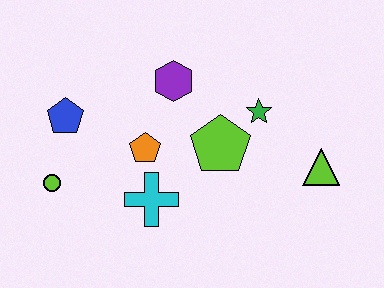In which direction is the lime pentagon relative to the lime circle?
The lime pentagon is to the right of the lime circle.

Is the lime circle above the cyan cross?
Yes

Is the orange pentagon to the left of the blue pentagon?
No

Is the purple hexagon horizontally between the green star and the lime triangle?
No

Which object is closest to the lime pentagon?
The green star is closest to the lime pentagon.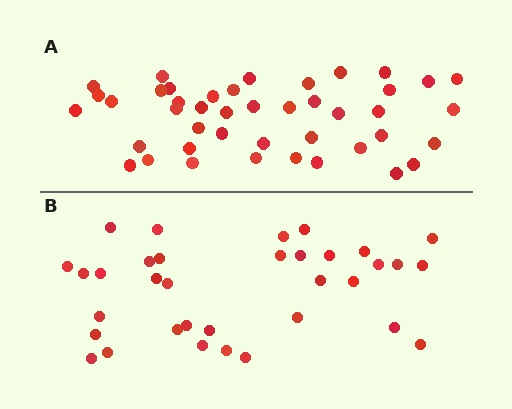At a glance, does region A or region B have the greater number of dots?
Region A (the top region) has more dots.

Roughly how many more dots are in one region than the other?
Region A has roughly 8 or so more dots than region B.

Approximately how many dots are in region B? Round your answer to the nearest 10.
About 30 dots. (The exact count is 34, which rounds to 30.)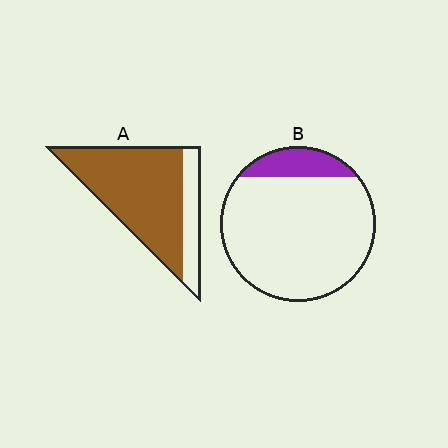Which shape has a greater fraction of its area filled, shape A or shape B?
Shape A.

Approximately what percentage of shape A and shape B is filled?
A is approximately 80% and B is approximately 15%.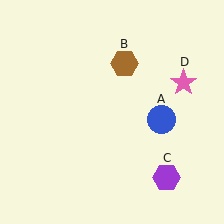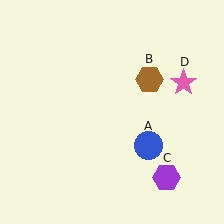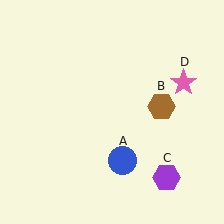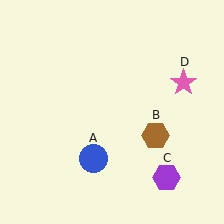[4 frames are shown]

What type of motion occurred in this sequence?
The blue circle (object A), brown hexagon (object B) rotated clockwise around the center of the scene.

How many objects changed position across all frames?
2 objects changed position: blue circle (object A), brown hexagon (object B).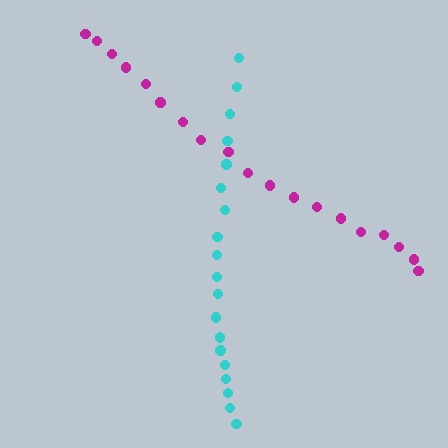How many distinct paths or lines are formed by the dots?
There are 2 distinct paths.